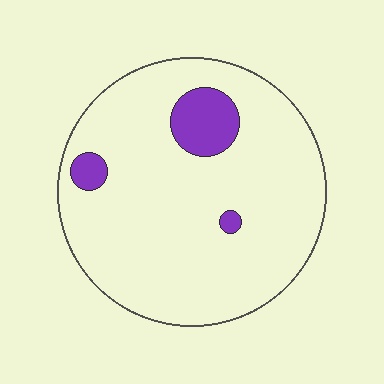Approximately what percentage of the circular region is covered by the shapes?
Approximately 10%.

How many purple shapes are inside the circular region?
3.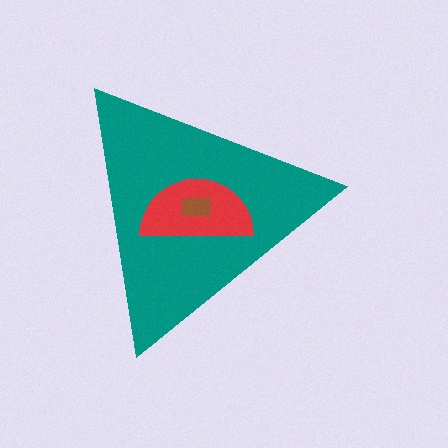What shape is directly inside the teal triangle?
The red semicircle.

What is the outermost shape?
The teal triangle.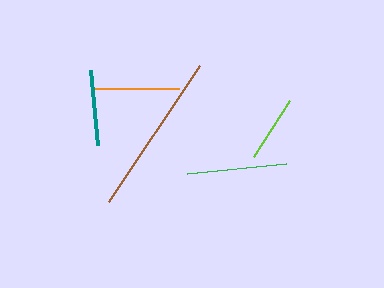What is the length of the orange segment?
The orange segment is approximately 86 pixels long.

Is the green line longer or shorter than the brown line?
The brown line is longer than the green line.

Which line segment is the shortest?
The lime line is the shortest at approximately 67 pixels.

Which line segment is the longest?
The brown line is the longest at approximately 164 pixels.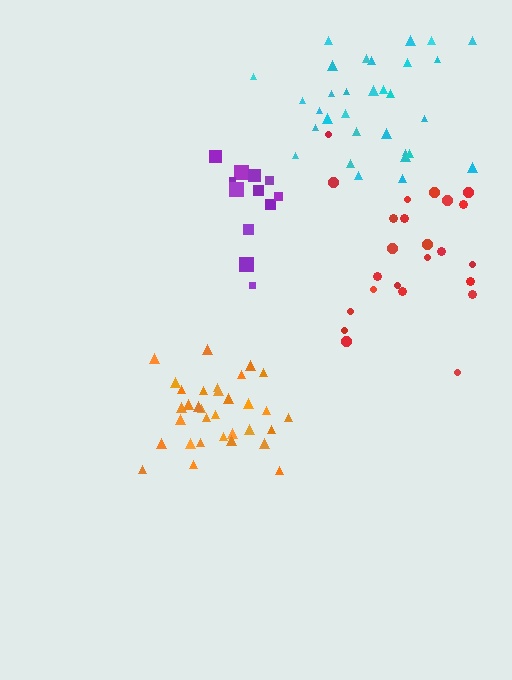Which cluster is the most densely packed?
Orange.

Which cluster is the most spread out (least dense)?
Red.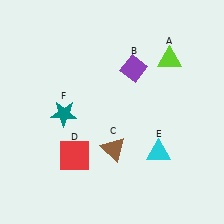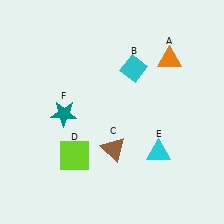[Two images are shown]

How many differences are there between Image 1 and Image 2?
There are 3 differences between the two images.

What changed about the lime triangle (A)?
In Image 1, A is lime. In Image 2, it changed to orange.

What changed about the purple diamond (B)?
In Image 1, B is purple. In Image 2, it changed to cyan.